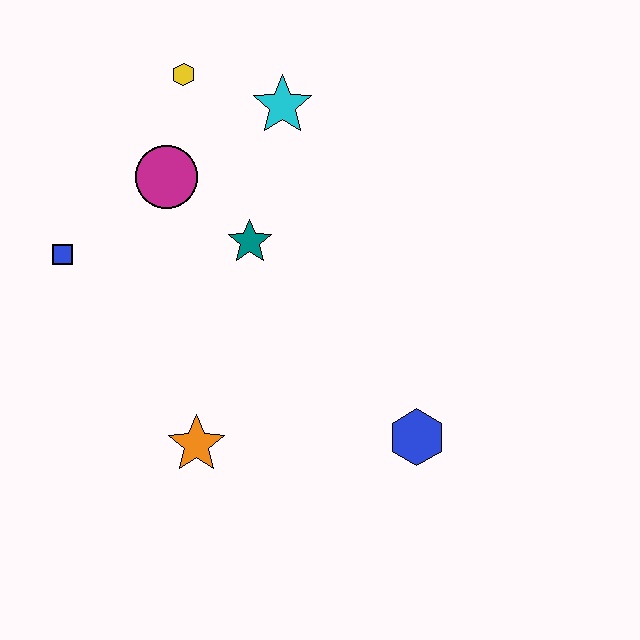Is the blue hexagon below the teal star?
Yes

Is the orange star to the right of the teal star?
No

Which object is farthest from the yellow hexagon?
The blue hexagon is farthest from the yellow hexagon.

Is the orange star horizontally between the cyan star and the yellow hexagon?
Yes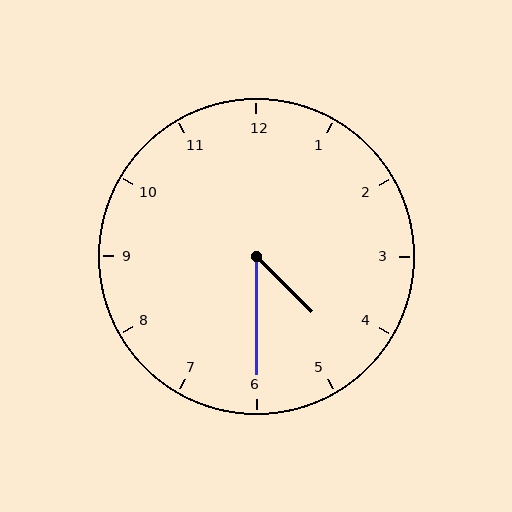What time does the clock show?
4:30.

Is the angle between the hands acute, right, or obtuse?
It is acute.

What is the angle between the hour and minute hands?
Approximately 45 degrees.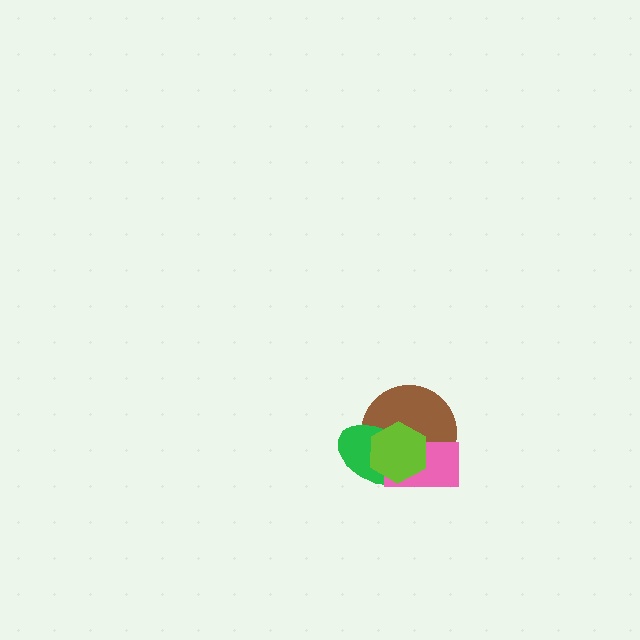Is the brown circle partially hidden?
Yes, it is partially covered by another shape.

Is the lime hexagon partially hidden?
No, no other shape covers it.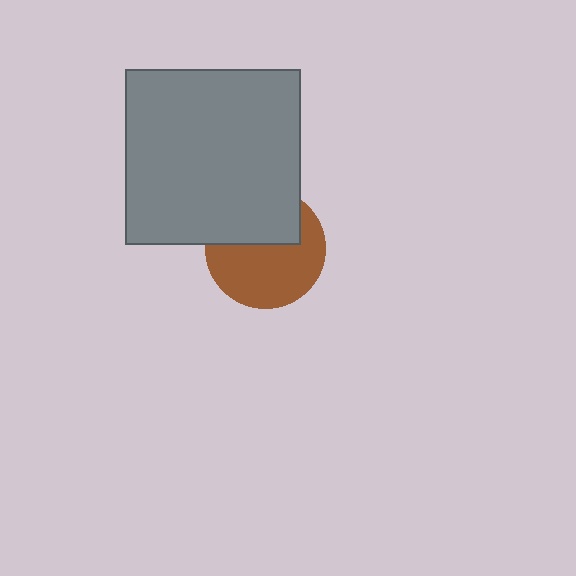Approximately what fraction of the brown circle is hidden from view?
Roughly 40% of the brown circle is hidden behind the gray square.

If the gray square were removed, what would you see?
You would see the complete brown circle.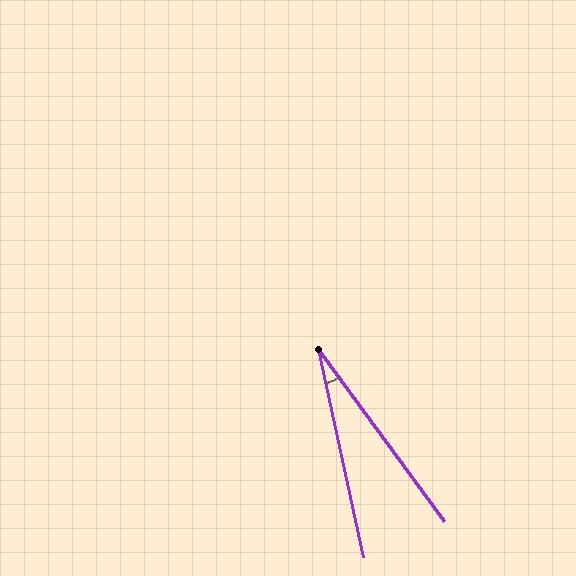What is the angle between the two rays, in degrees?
Approximately 24 degrees.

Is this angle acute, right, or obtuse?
It is acute.